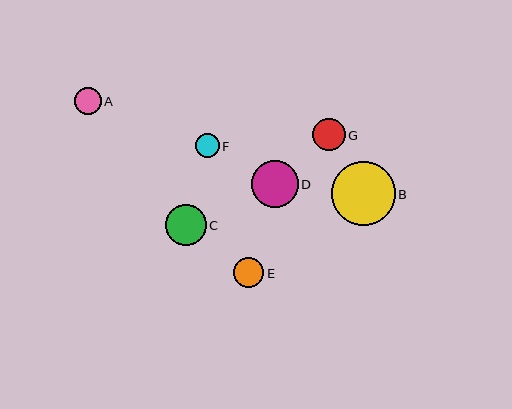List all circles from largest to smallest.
From largest to smallest: B, D, C, G, E, A, F.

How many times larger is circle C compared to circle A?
Circle C is approximately 1.5 times the size of circle A.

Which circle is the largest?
Circle B is the largest with a size of approximately 64 pixels.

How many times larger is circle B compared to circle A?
Circle B is approximately 2.4 times the size of circle A.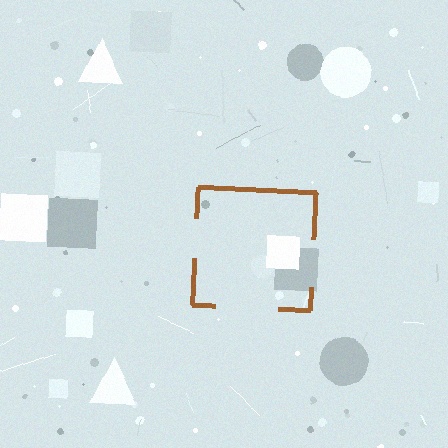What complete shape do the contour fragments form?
The contour fragments form a square.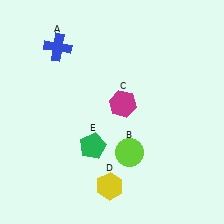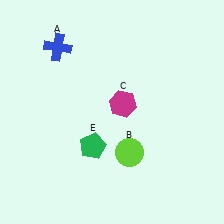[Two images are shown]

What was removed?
The yellow hexagon (D) was removed in Image 2.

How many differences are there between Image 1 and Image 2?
There is 1 difference between the two images.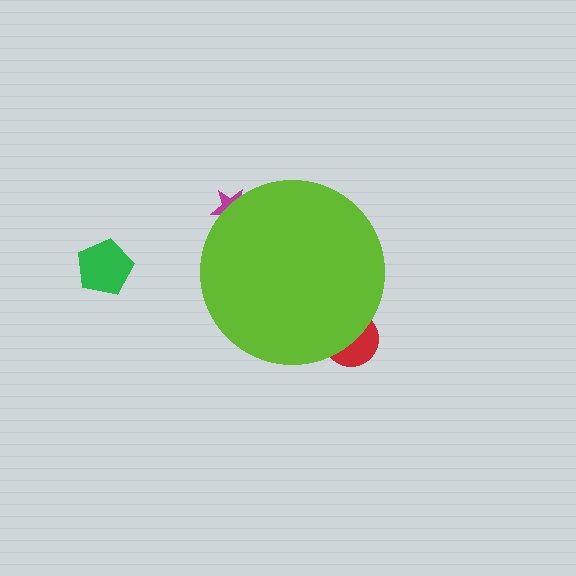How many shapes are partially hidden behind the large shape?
2 shapes are partially hidden.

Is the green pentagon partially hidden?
No, the green pentagon is fully visible.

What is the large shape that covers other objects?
A lime circle.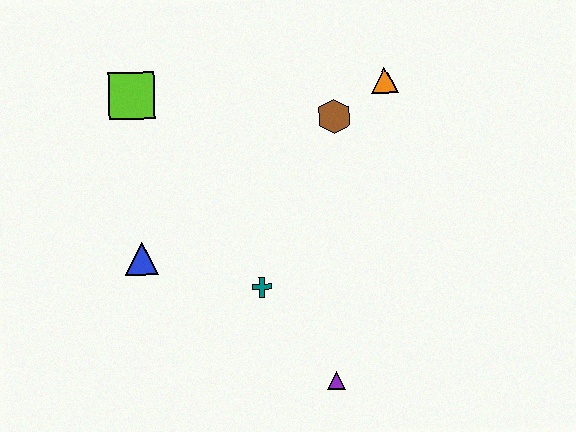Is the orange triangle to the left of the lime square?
No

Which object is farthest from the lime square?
The purple triangle is farthest from the lime square.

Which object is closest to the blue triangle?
The teal cross is closest to the blue triangle.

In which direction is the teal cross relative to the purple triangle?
The teal cross is above the purple triangle.